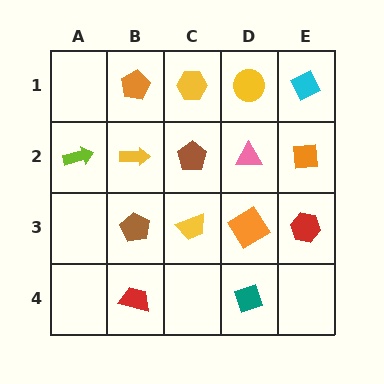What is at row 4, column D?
A teal diamond.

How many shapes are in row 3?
4 shapes.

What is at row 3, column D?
An orange diamond.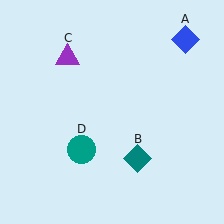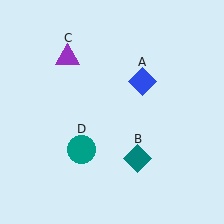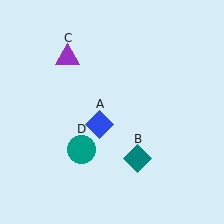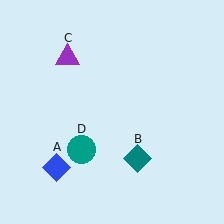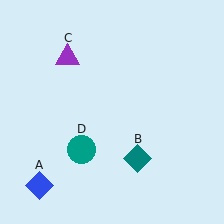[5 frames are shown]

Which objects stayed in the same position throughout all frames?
Teal diamond (object B) and purple triangle (object C) and teal circle (object D) remained stationary.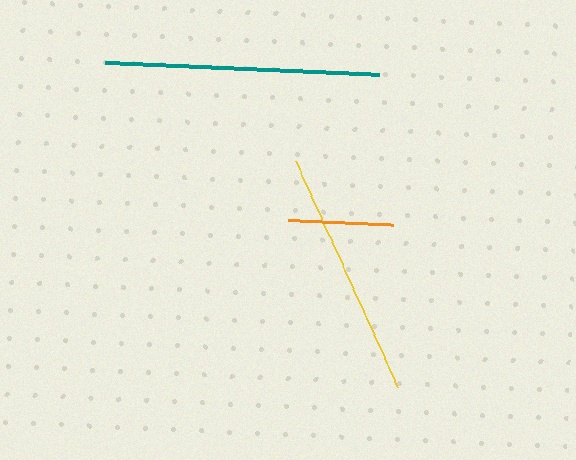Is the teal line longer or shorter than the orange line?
The teal line is longer than the orange line.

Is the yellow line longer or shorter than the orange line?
The yellow line is longer than the orange line.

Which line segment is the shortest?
The orange line is the shortest at approximately 105 pixels.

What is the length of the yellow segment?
The yellow segment is approximately 248 pixels long.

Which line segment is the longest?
The teal line is the longest at approximately 274 pixels.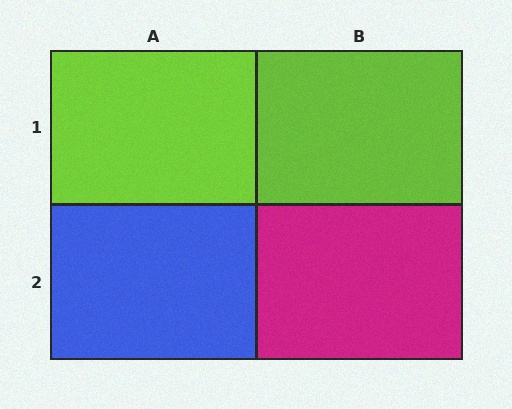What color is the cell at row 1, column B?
Lime.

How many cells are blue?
1 cell is blue.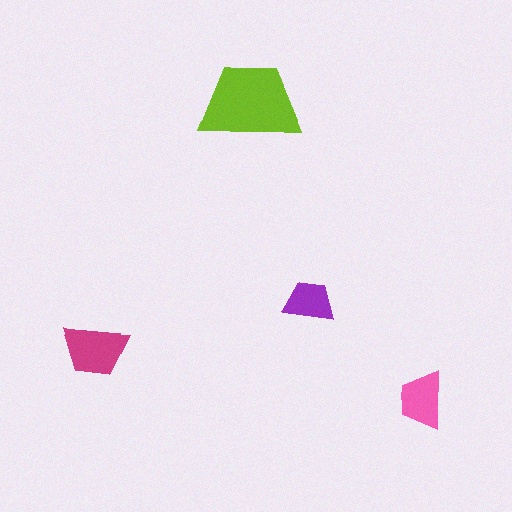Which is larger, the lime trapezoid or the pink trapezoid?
The lime one.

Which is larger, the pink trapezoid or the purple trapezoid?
The pink one.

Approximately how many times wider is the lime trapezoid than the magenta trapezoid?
About 1.5 times wider.